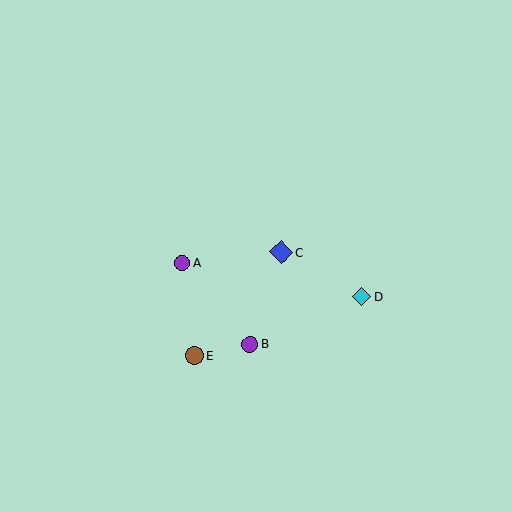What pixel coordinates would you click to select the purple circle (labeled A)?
Click at (182, 263) to select the purple circle A.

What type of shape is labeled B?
Shape B is a purple circle.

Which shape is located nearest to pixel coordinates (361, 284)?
The cyan diamond (labeled D) at (362, 297) is nearest to that location.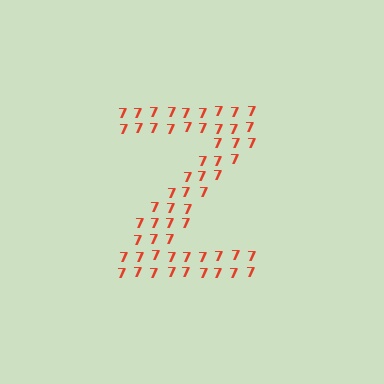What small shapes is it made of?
It is made of small digit 7's.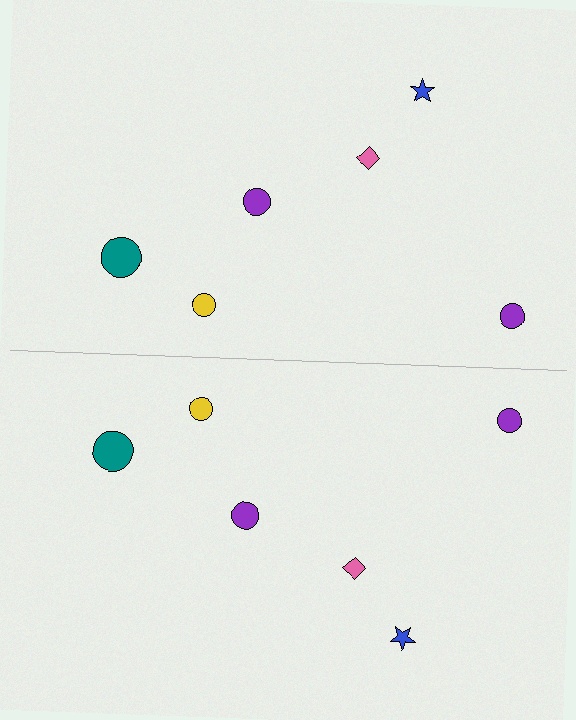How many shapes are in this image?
There are 12 shapes in this image.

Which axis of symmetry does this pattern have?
The pattern has a horizontal axis of symmetry running through the center of the image.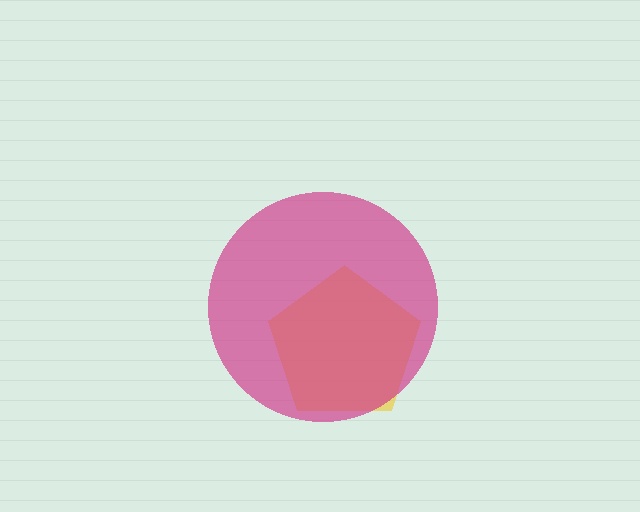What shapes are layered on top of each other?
The layered shapes are: a yellow pentagon, a magenta circle.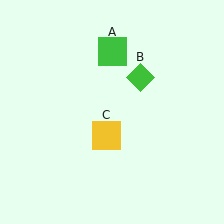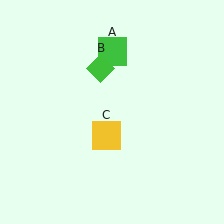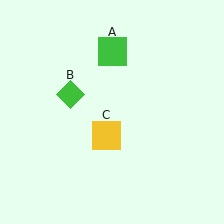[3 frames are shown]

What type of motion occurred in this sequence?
The green diamond (object B) rotated counterclockwise around the center of the scene.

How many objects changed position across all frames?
1 object changed position: green diamond (object B).